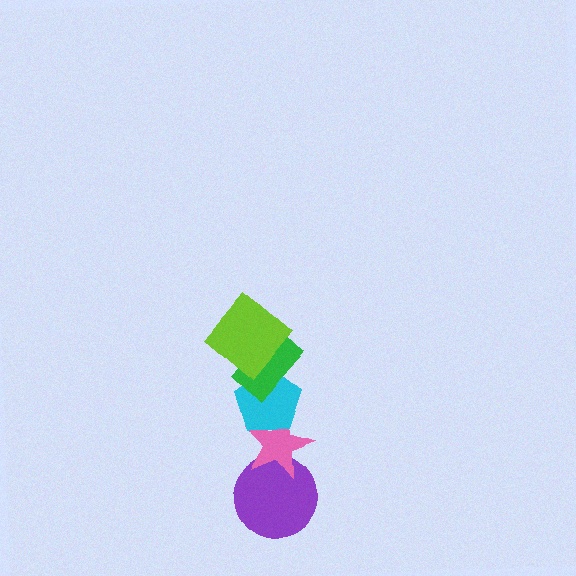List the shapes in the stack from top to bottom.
From top to bottom: the lime diamond, the green rectangle, the cyan pentagon, the pink star, the purple circle.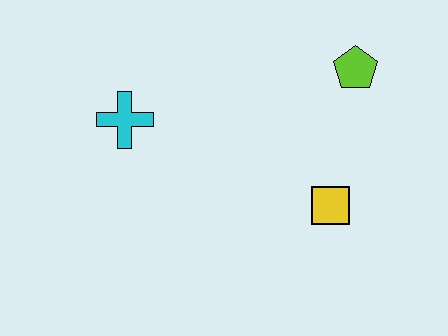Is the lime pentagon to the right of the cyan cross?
Yes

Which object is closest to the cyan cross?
The yellow square is closest to the cyan cross.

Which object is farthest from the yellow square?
The cyan cross is farthest from the yellow square.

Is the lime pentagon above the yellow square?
Yes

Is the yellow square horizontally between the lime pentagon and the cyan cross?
Yes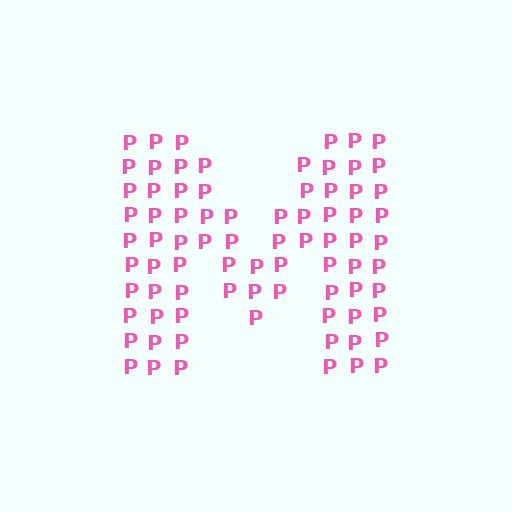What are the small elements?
The small elements are letter P's.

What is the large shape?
The large shape is the letter M.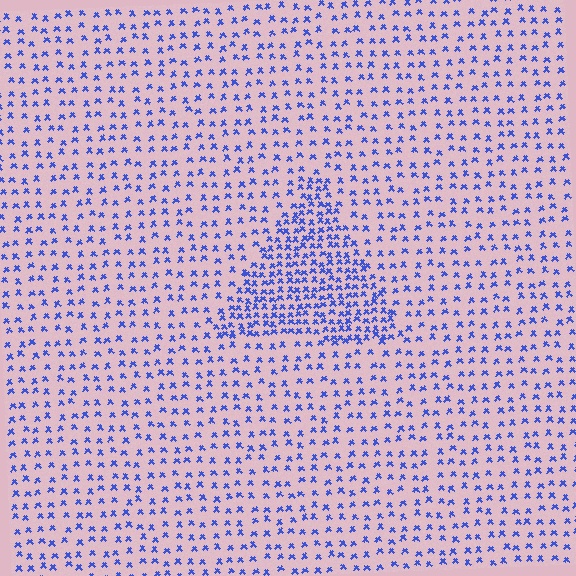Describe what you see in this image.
The image contains small blue elements arranged at two different densities. A triangle-shaped region is visible where the elements are more densely packed than the surrounding area.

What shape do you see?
I see a triangle.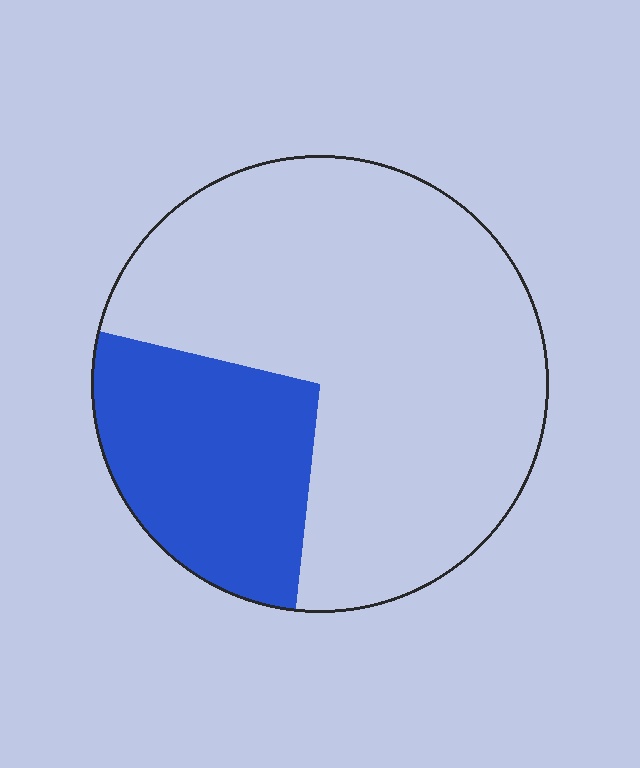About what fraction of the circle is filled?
About one quarter (1/4).